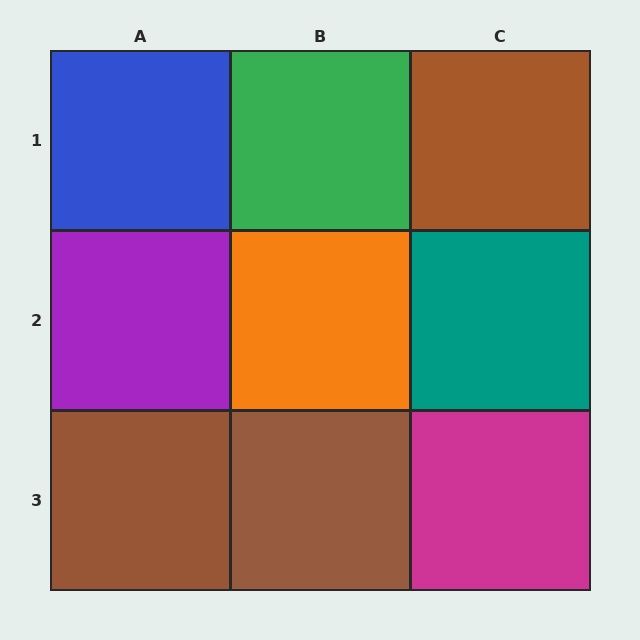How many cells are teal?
1 cell is teal.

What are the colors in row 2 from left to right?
Purple, orange, teal.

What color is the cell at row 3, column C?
Magenta.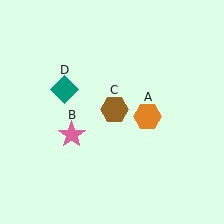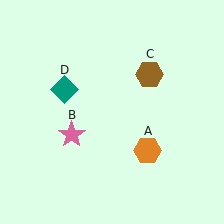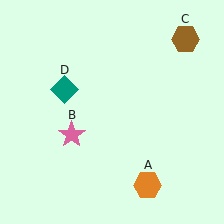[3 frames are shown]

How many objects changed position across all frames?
2 objects changed position: orange hexagon (object A), brown hexagon (object C).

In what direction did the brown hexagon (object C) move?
The brown hexagon (object C) moved up and to the right.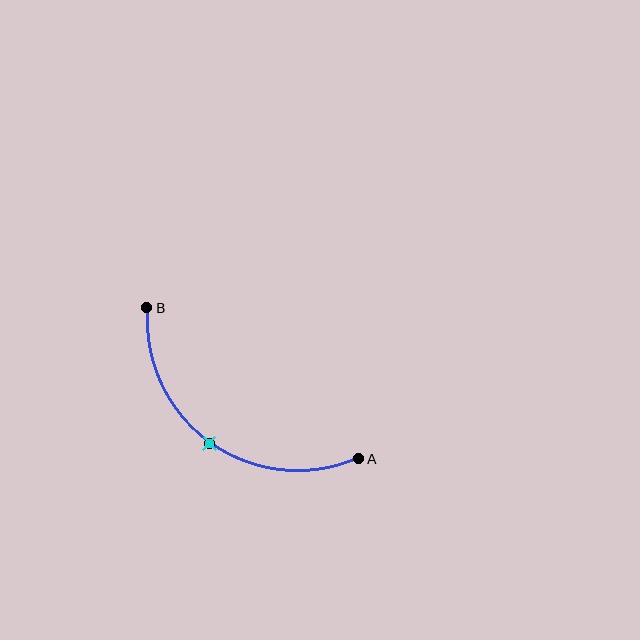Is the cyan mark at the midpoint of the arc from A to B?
Yes. The cyan mark lies on the arc at equal arc-length from both A and B — it is the arc midpoint.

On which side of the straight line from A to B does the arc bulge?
The arc bulges below and to the left of the straight line connecting A and B.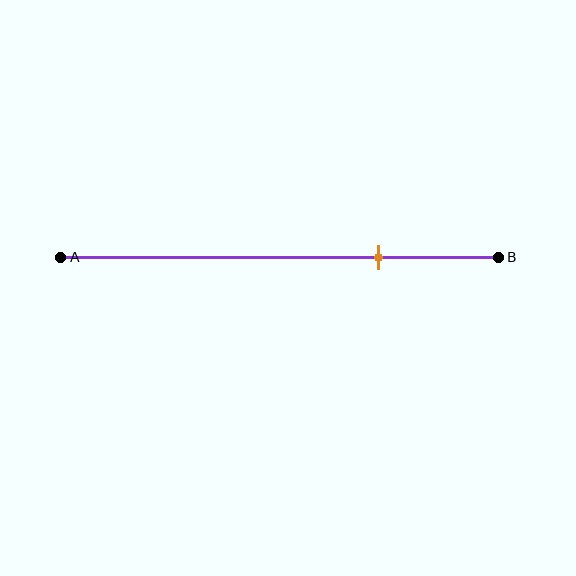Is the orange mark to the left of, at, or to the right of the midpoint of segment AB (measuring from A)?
The orange mark is to the right of the midpoint of segment AB.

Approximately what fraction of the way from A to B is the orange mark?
The orange mark is approximately 75% of the way from A to B.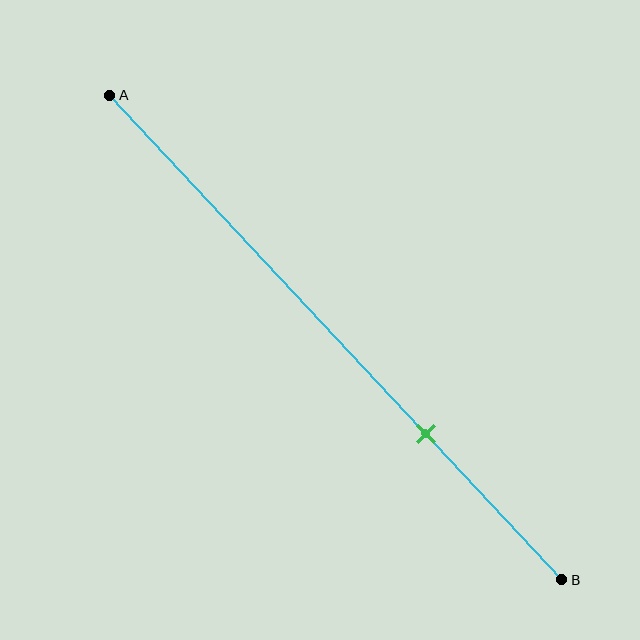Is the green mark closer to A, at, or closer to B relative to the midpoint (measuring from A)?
The green mark is closer to point B than the midpoint of segment AB.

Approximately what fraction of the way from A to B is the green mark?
The green mark is approximately 70% of the way from A to B.